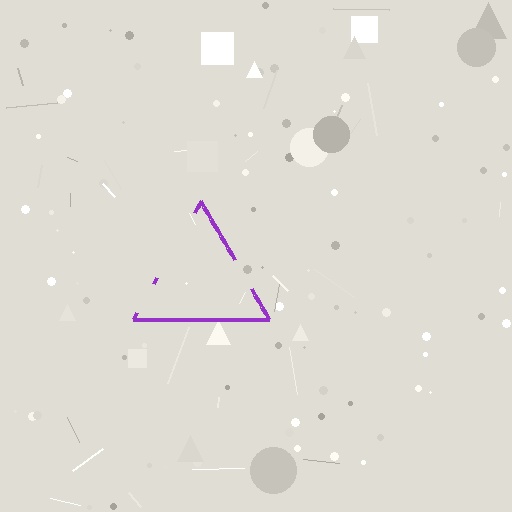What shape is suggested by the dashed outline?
The dashed outline suggests a triangle.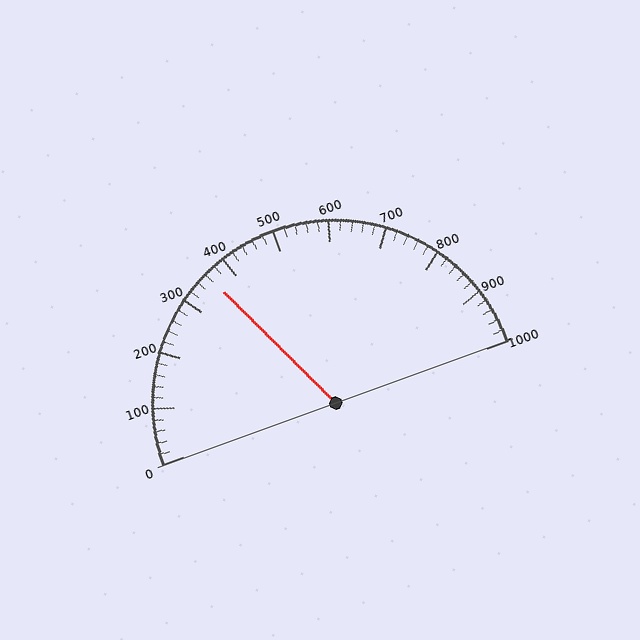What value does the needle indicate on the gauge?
The needle indicates approximately 360.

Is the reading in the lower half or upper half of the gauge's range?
The reading is in the lower half of the range (0 to 1000).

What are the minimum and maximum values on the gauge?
The gauge ranges from 0 to 1000.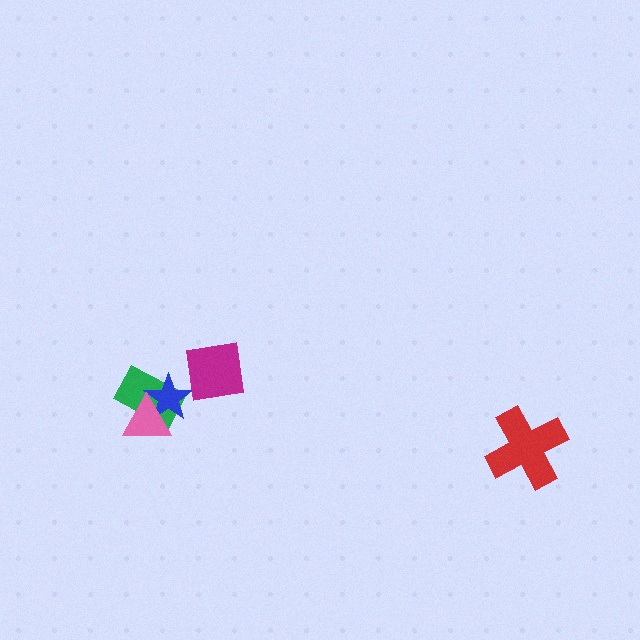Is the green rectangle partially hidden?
Yes, it is partially covered by another shape.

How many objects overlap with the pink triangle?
2 objects overlap with the pink triangle.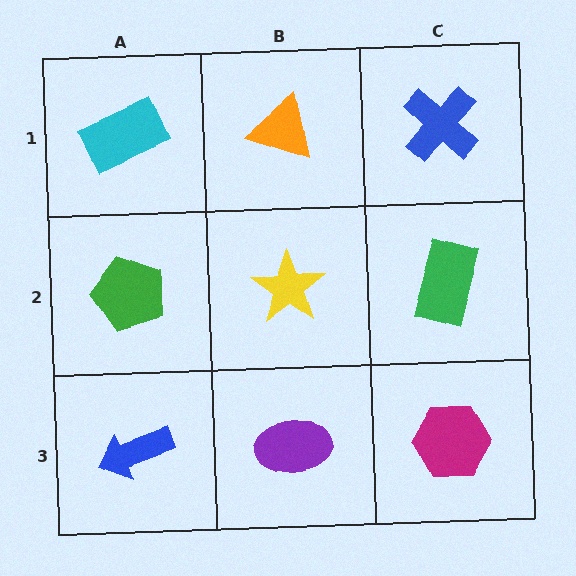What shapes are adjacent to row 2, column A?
A cyan rectangle (row 1, column A), a blue arrow (row 3, column A), a yellow star (row 2, column B).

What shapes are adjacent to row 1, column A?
A green pentagon (row 2, column A), an orange triangle (row 1, column B).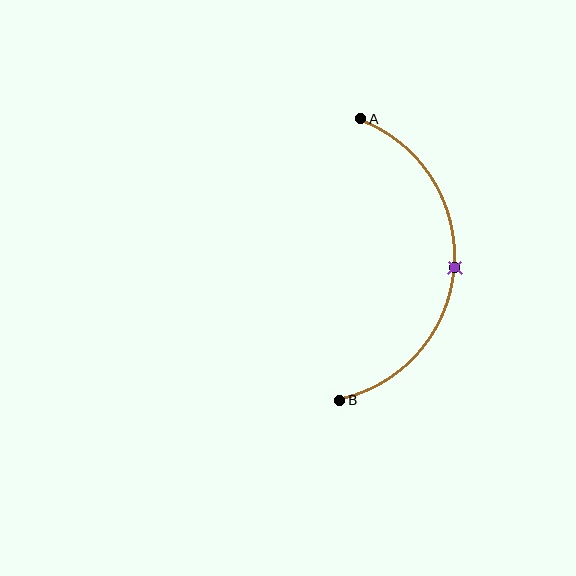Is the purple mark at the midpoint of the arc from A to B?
Yes. The purple mark lies on the arc at equal arc-length from both A and B — it is the arc midpoint.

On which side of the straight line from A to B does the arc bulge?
The arc bulges to the right of the straight line connecting A and B.